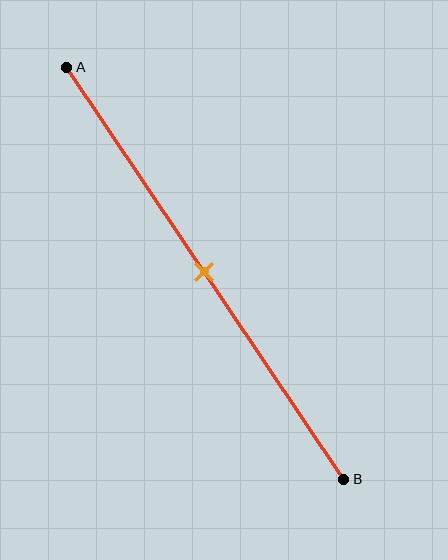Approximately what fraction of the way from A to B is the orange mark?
The orange mark is approximately 50% of the way from A to B.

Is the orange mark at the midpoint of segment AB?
Yes, the mark is approximately at the midpoint.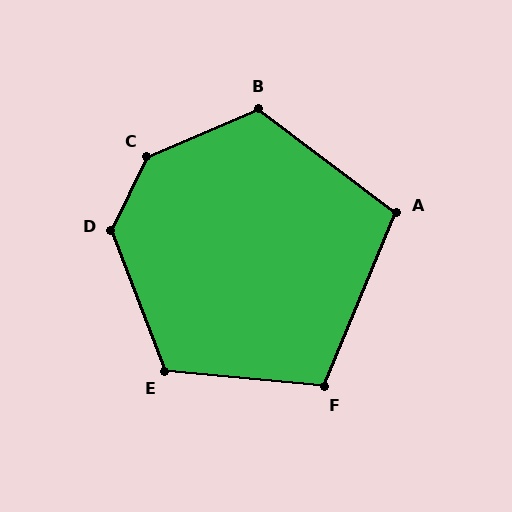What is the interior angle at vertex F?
Approximately 107 degrees (obtuse).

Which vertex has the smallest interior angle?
A, at approximately 104 degrees.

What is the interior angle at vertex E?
Approximately 116 degrees (obtuse).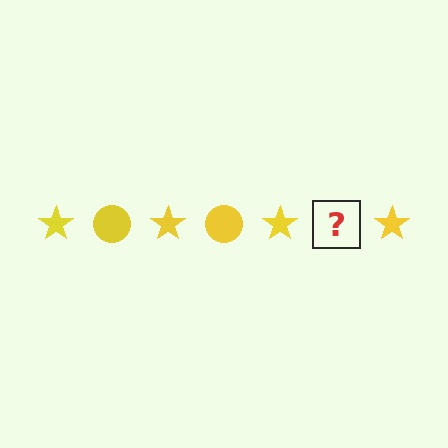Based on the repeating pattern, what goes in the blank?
The blank should be a yellow circle.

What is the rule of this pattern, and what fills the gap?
The rule is that the pattern cycles through star, circle shapes in yellow. The gap should be filled with a yellow circle.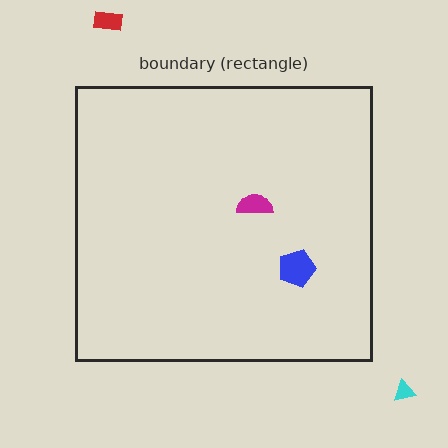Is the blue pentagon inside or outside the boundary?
Inside.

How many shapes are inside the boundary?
2 inside, 2 outside.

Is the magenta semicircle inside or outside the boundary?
Inside.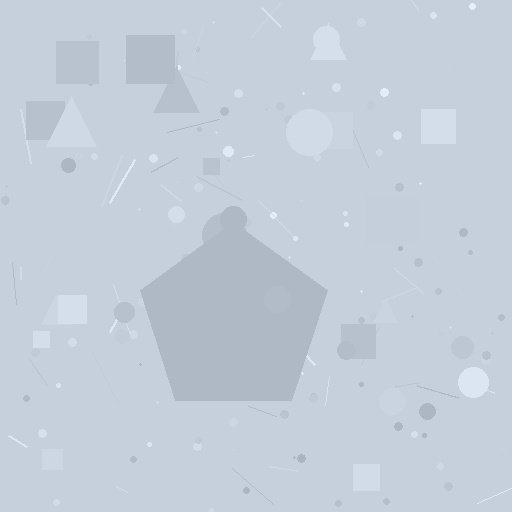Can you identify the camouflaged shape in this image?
The camouflaged shape is a pentagon.